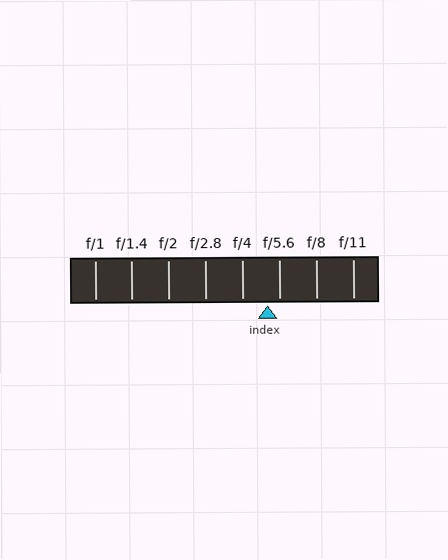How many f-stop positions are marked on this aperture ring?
There are 8 f-stop positions marked.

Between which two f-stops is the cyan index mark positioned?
The index mark is between f/4 and f/5.6.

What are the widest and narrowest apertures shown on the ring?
The widest aperture shown is f/1 and the narrowest is f/11.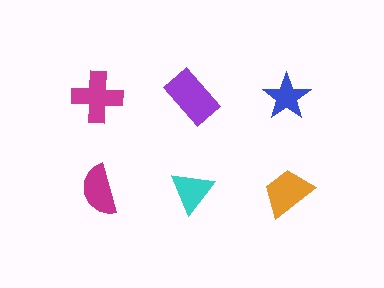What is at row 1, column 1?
A magenta cross.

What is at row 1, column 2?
A purple rectangle.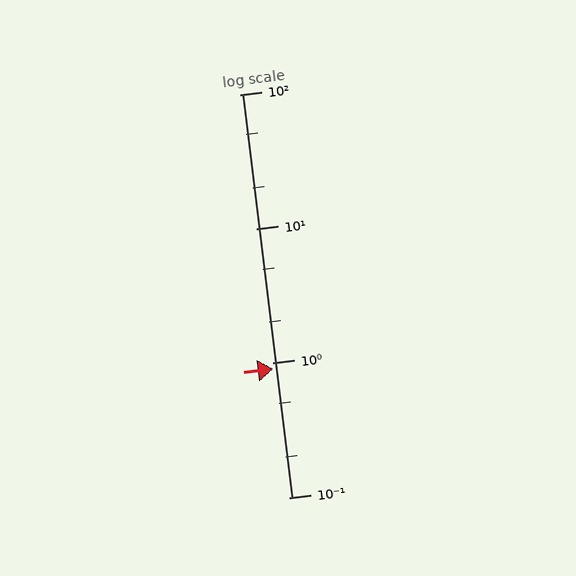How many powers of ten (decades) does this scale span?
The scale spans 3 decades, from 0.1 to 100.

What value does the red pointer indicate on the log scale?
The pointer indicates approximately 0.91.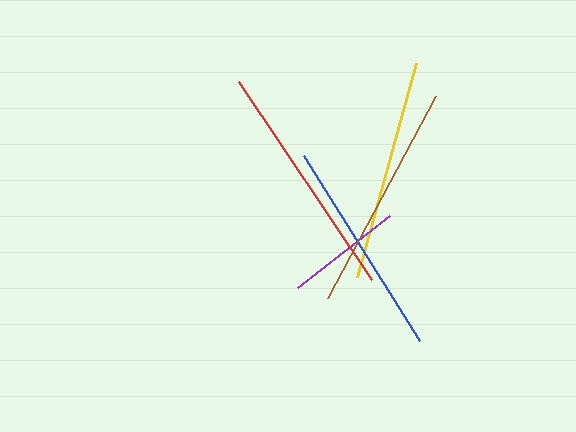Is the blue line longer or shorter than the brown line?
The brown line is longer than the blue line.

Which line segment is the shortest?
The purple line is the shortest at approximately 117 pixels.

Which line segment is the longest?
The red line is the longest at approximately 238 pixels.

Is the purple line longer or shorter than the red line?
The red line is longer than the purple line.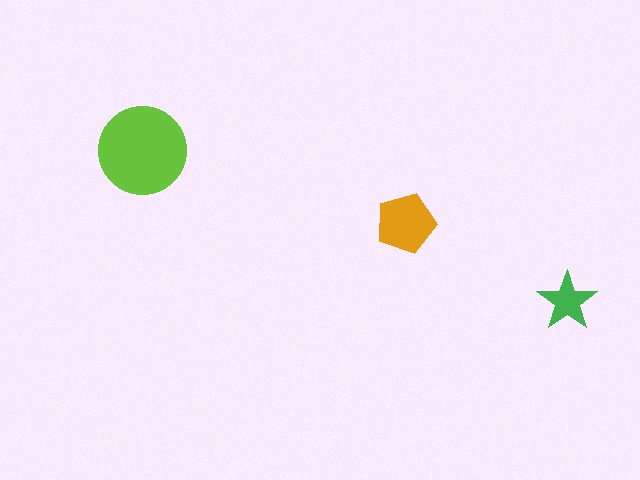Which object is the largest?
The lime circle.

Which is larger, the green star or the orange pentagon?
The orange pentagon.